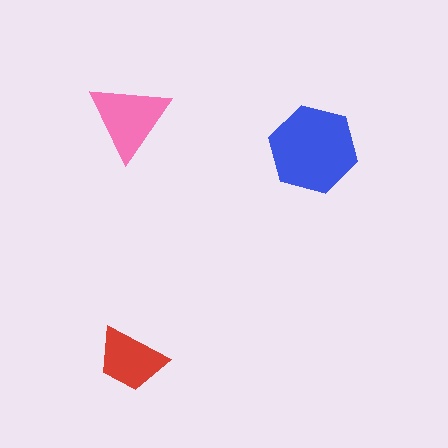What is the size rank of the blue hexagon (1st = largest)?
1st.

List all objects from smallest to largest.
The red trapezoid, the pink triangle, the blue hexagon.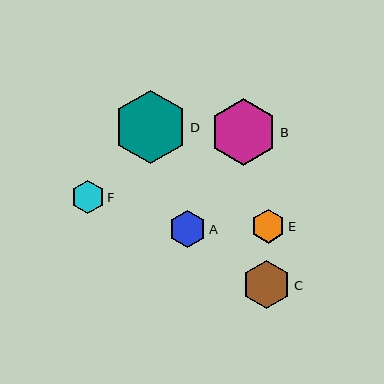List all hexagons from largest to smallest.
From largest to smallest: D, B, C, A, E, F.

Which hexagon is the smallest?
Hexagon F is the smallest with a size of approximately 33 pixels.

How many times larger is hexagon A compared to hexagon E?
Hexagon A is approximately 1.1 times the size of hexagon E.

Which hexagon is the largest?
Hexagon D is the largest with a size of approximately 73 pixels.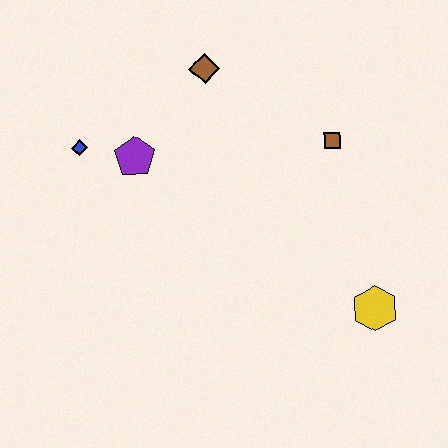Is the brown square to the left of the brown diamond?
No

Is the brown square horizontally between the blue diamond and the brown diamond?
No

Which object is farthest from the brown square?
The blue diamond is farthest from the brown square.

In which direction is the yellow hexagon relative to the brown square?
The yellow hexagon is below the brown square.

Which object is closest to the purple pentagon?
The blue diamond is closest to the purple pentagon.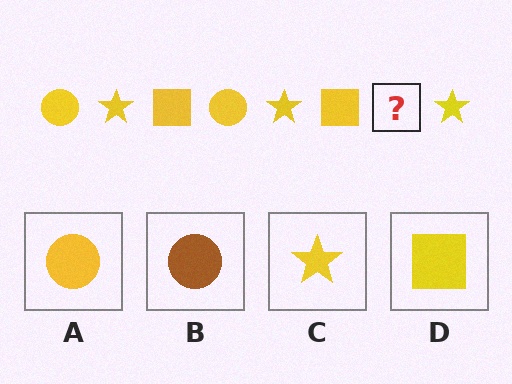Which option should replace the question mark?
Option A.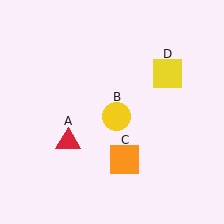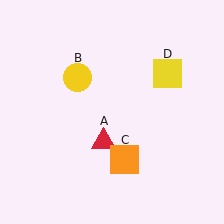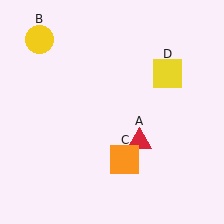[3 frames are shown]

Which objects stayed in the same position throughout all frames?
Orange square (object C) and yellow square (object D) remained stationary.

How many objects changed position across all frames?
2 objects changed position: red triangle (object A), yellow circle (object B).